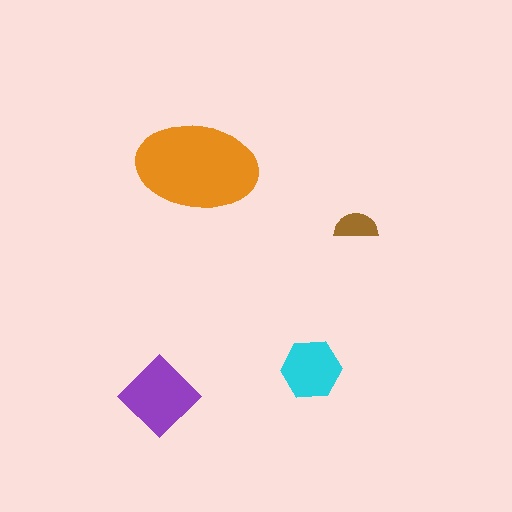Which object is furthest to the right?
The brown semicircle is rightmost.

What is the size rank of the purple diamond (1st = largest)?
2nd.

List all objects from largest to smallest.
The orange ellipse, the purple diamond, the cyan hexagon, the brown semicircle.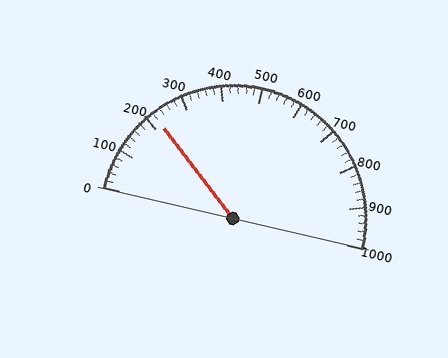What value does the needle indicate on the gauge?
The needle indicates approximately 220.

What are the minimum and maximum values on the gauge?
The gauge ranges from 0 to 1000.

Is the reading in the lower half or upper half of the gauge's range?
The reading is in the lower half of the range (0 to 1000).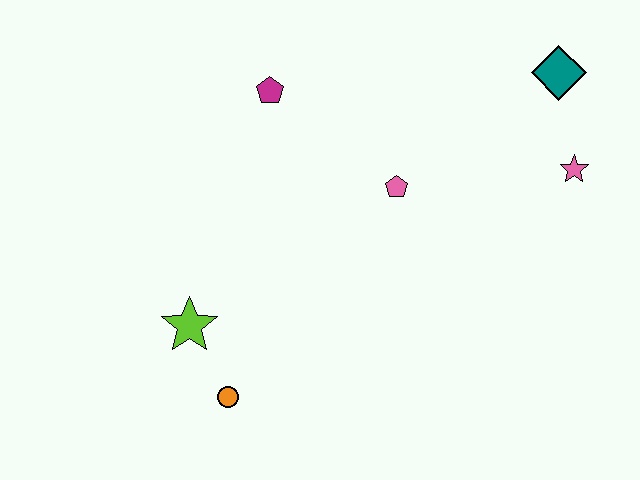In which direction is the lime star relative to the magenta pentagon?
The lime star is below the magenta pentagon.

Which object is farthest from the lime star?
The teal diamond is farthest from the lime star.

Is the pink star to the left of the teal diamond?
No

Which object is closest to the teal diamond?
The pink star is closest to the teal diamond.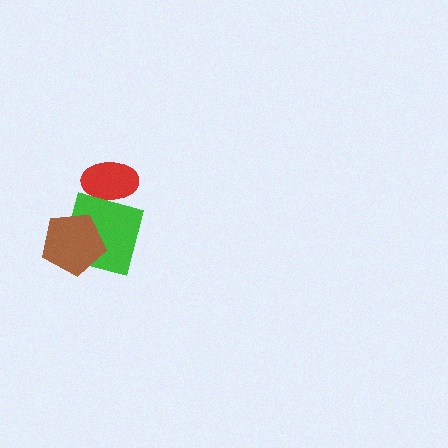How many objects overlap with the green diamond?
2 objects overlap with the green diamond.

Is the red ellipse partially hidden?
Yes, it is partially covered by another shape.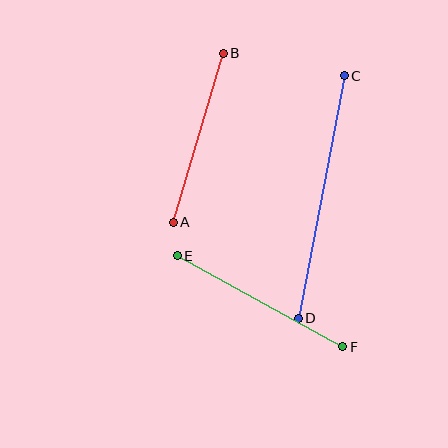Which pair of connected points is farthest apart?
Points C and D are farthest apart.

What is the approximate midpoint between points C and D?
The midpoint is at approximately (321, 197) pixels.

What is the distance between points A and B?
The distance is approximately 176 pixels.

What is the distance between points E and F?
The distance is approximately 188 pixels.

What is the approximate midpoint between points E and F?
The midpoint is at approximately (260, 301) pixels.